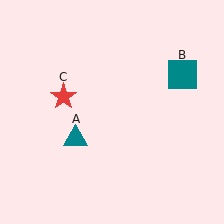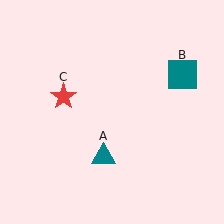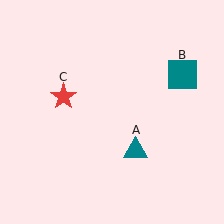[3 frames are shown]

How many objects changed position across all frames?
1 object changed position: teal triangle (object A).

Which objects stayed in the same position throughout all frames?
Teal square (object B) and red star (object C) remained stationary.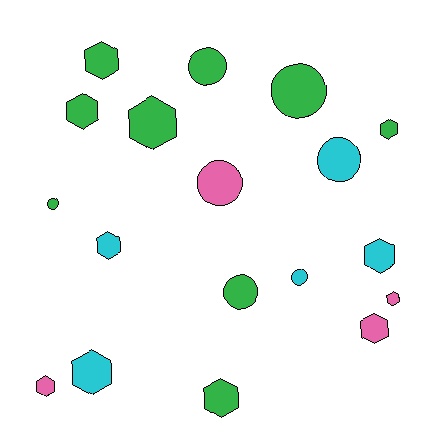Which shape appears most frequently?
Hexagon, with 11 objects.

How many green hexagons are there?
There are 5 green hexagons.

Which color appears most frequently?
Green, with 9 objects.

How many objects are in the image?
There are 18 objects.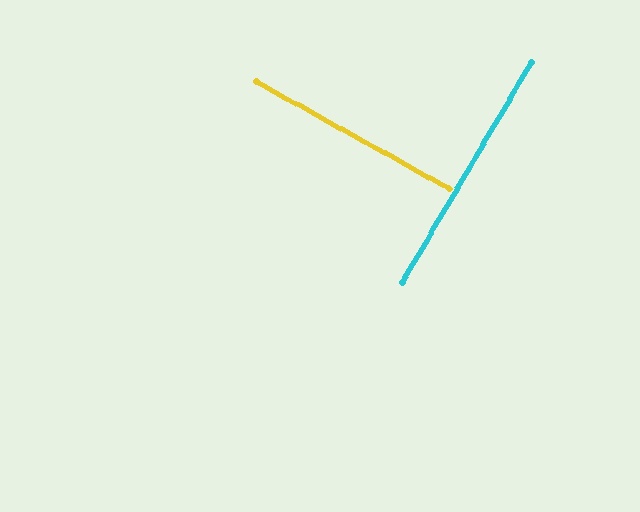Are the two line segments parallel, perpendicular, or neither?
Perpendicular — they meet at approximately 89°.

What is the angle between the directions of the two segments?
Approximately 89 degrees.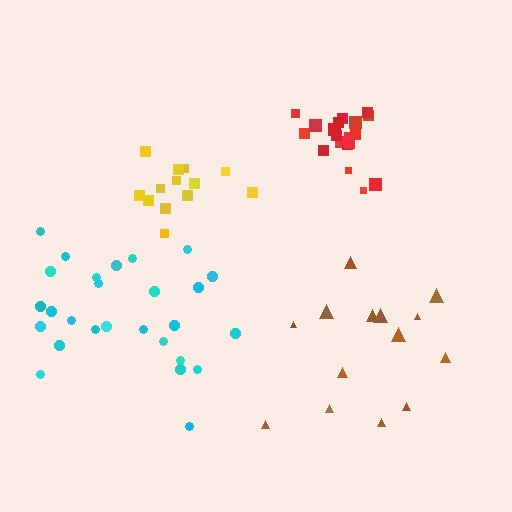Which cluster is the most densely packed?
Red.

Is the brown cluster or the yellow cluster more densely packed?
Yellow.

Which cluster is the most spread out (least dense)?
Brown.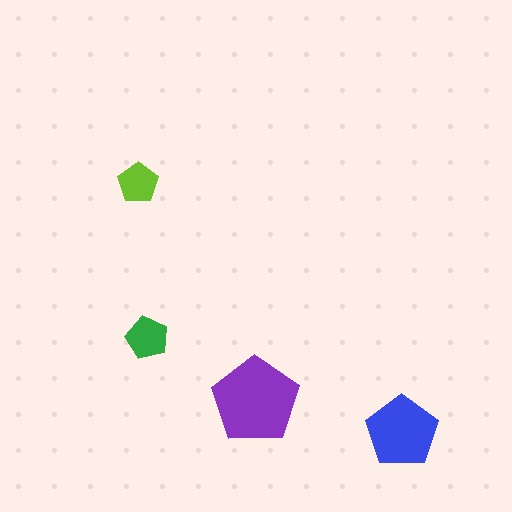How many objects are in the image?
There are 4 objects in the image.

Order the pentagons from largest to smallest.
the purple one, the blue one, the green one, the lime one.